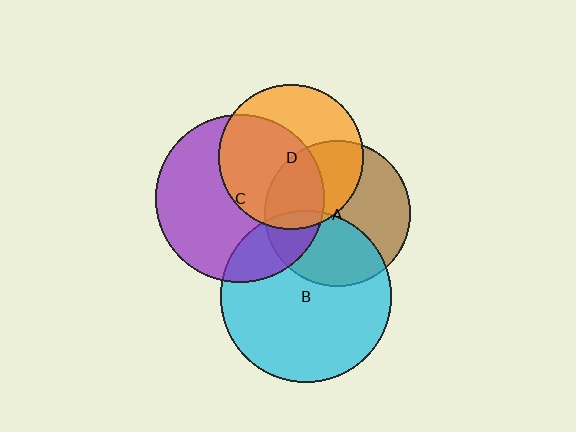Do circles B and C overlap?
Yes.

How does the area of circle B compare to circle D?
Approximately 1.4 times.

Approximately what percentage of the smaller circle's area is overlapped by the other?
Approximately 20%.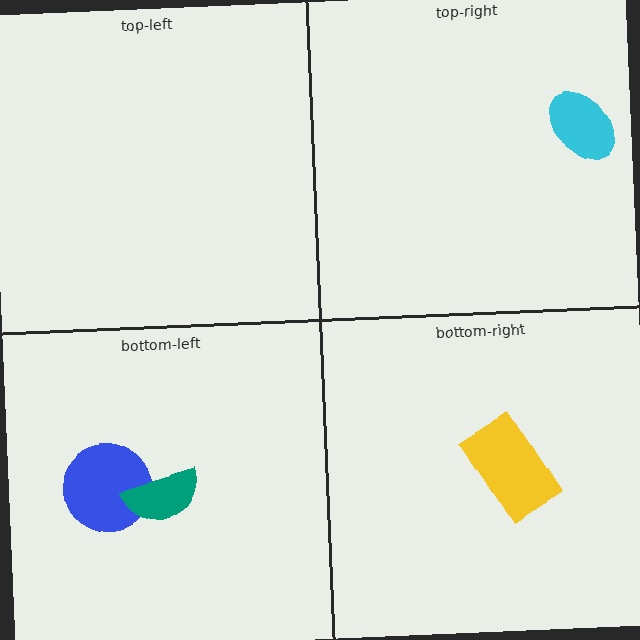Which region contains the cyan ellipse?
The top-right region.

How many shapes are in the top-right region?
1.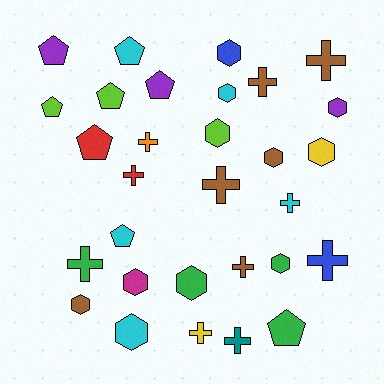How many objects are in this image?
There are 30 objects.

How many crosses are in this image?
There are 11 crosses.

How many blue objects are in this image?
There are 2 blue objects.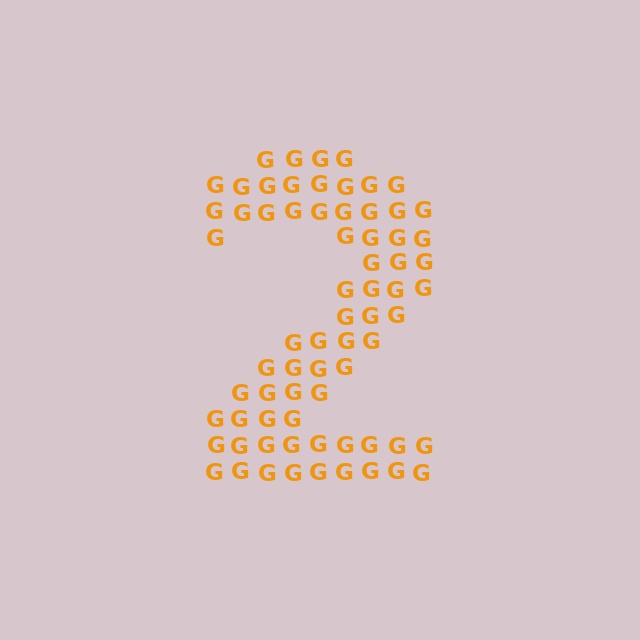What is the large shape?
The large shape is the digit 2.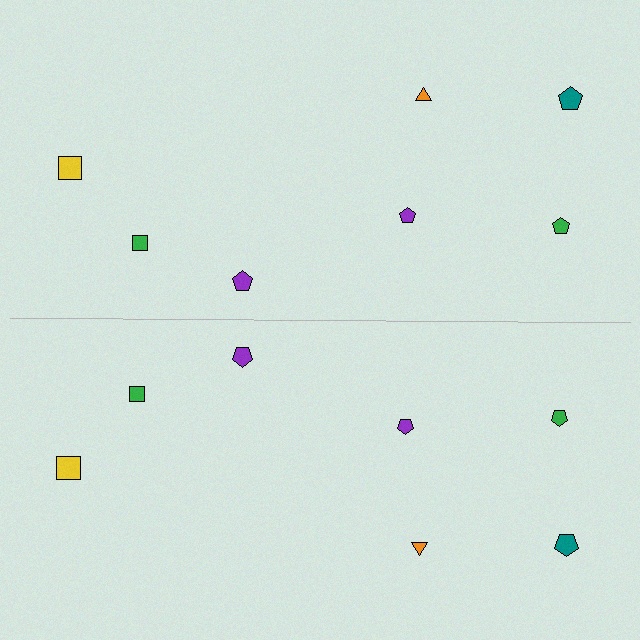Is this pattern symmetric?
Yes, this pattern has bilateral (reflection) symmetry.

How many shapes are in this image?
There are 14 shapes in this image.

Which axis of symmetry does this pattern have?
The pattern has a horizontal axis of symmetry running through the center of the image.